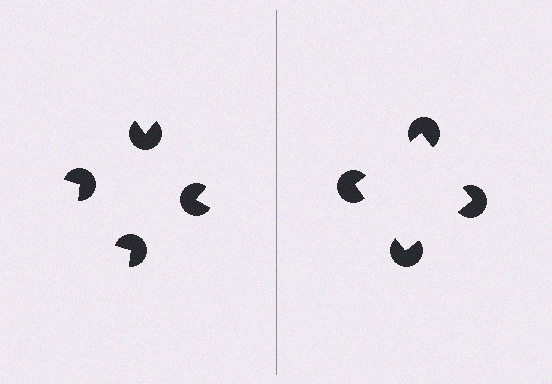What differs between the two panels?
The pac-man discs are positioned identically on both sides; only the wedge orientations differ. On the right they align to a square; on the left they are misaligned.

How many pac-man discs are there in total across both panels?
8 — 4 on each side.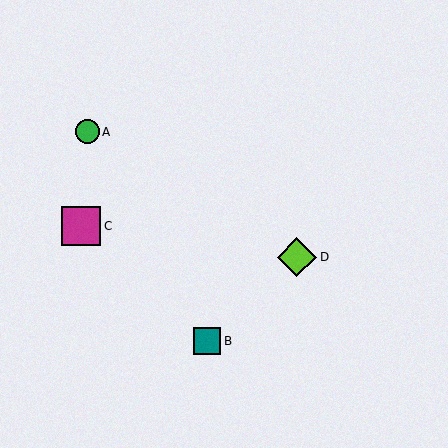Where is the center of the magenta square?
The center of the magenta square is at (81, 226).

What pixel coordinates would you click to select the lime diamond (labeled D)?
Click at (297, 257) to select the lime diamond D.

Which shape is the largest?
The lime diamond (labeled D) is the largest.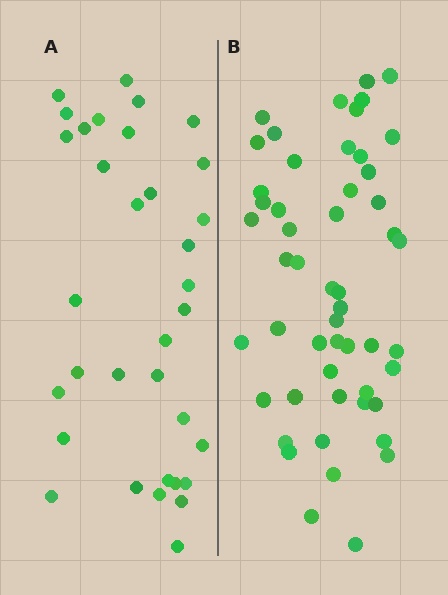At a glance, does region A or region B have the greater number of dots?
Region B (the right region) has more dots.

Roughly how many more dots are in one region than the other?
Region B has approximately 20 more dots than region A.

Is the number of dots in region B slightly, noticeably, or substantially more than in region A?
Region B has substantially more. The ratio is roughly 1.5 to 1.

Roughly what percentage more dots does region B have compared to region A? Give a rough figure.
About 55% more.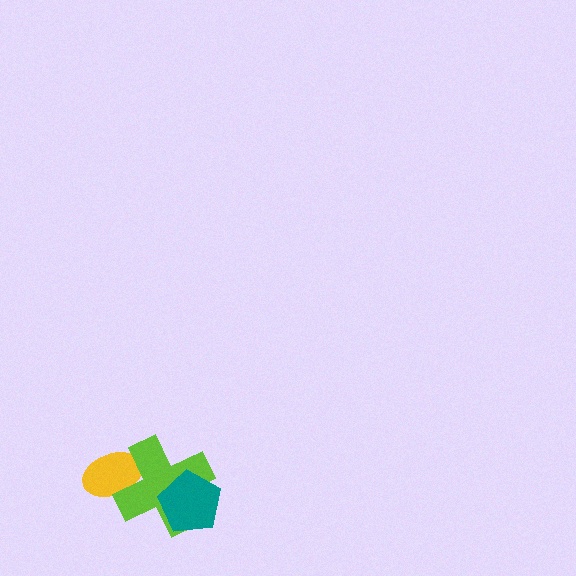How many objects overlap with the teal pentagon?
1 object overlaps with the teal pentagon.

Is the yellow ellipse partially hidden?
Yes, it is partially covered by another shape.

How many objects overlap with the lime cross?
2 objects overlap with the lime cross.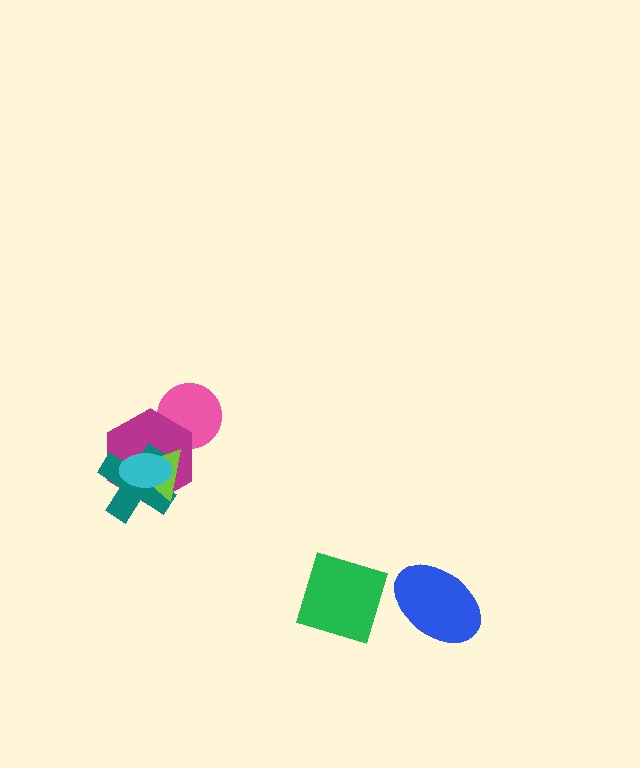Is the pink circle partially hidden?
Yes, it is partially covered by another shape.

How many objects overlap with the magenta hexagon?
4 objects overlap with the magenta hexagon.